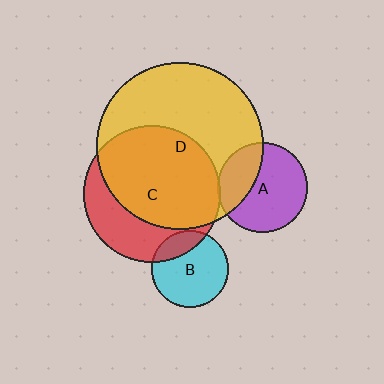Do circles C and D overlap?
Yes.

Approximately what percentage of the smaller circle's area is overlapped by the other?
Approximately 65%.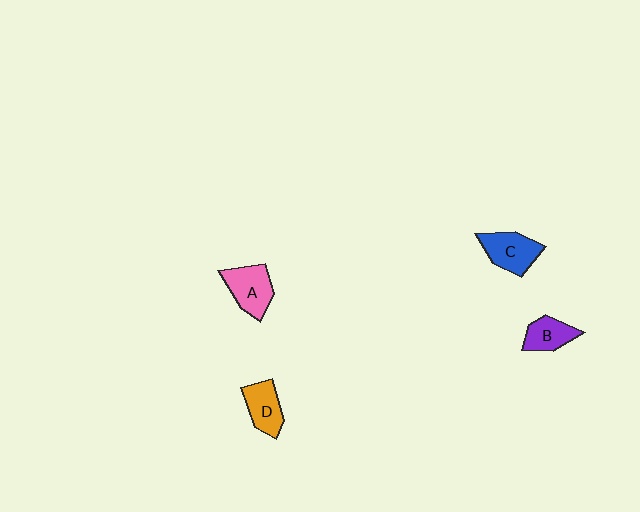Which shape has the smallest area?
Shape B (purple).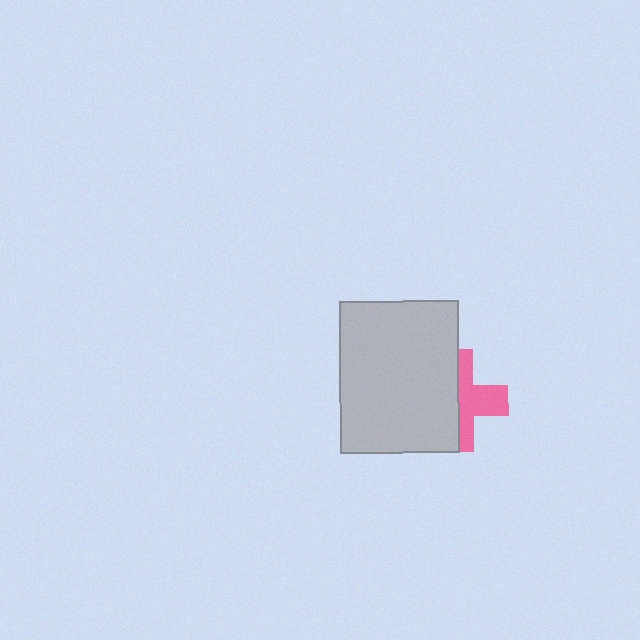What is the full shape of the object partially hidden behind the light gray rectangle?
The partially hidden object is a pink cross.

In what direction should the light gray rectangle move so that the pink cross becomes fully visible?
The light gray rectangle should move left. That is the shortest direction to clear the overlap and leave the pink cross fully visible.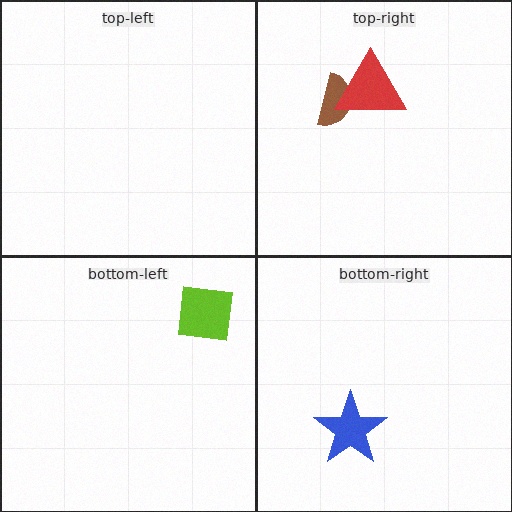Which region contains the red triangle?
The top-right region.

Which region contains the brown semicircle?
The top-right region.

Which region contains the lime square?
The bottom-left region.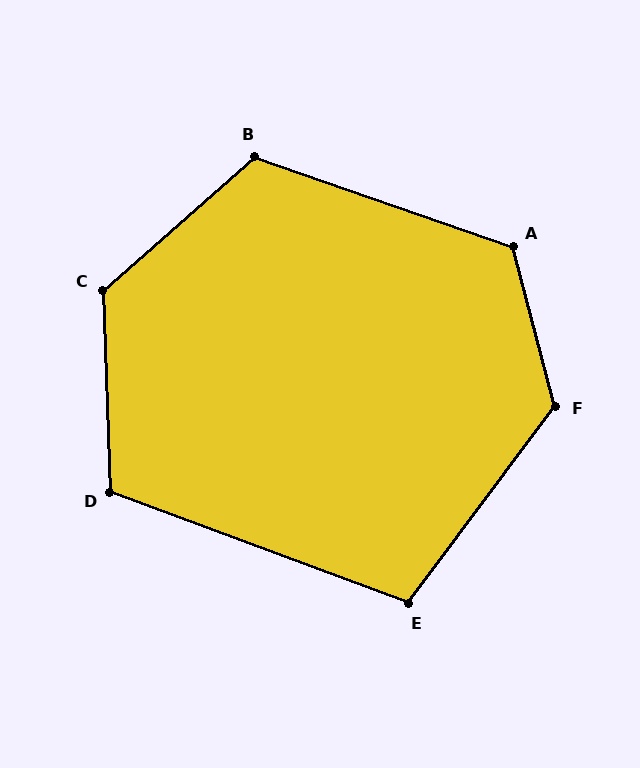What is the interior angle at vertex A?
Approximately 124 degrees (obtuse).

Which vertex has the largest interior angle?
C, at approximately 129 degrees.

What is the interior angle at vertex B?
Approximately 119 degrees (obtuse).